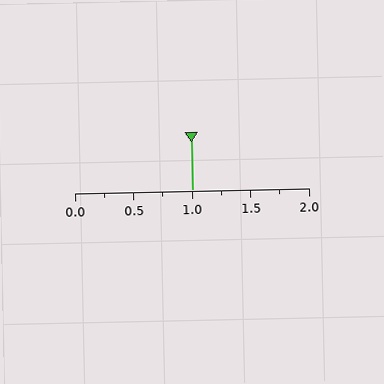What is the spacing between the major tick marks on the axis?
The major ticks are spaced 0.5 apart.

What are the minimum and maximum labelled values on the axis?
The axis runs from 0.0 to 2.0.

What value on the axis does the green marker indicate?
The marker indicates approximately 1.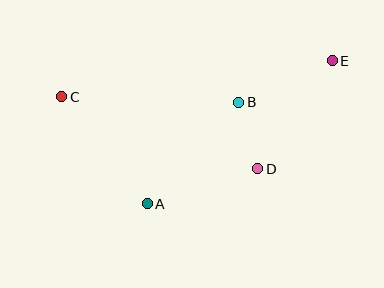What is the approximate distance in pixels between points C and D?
The distance between C and D is approximately 209 pixels.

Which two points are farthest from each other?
Points C and E are farthest from each other.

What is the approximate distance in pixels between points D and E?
The distance between D and E is approximately 131 pixels.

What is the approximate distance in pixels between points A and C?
The distance between A and C is approximately 137 pixels.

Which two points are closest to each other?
Points B and D are closest to each other.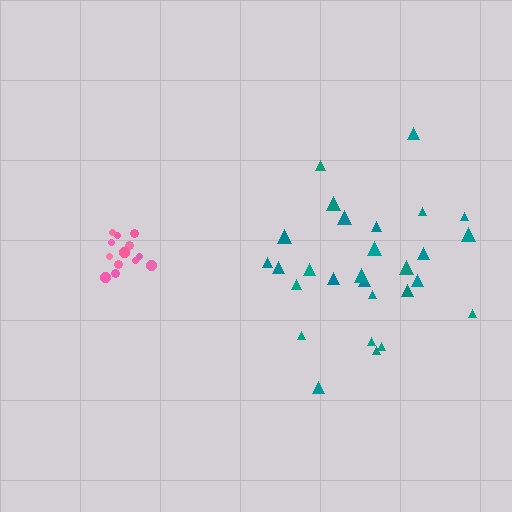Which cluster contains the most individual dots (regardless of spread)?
Teal (28).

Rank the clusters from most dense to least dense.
pink, teal.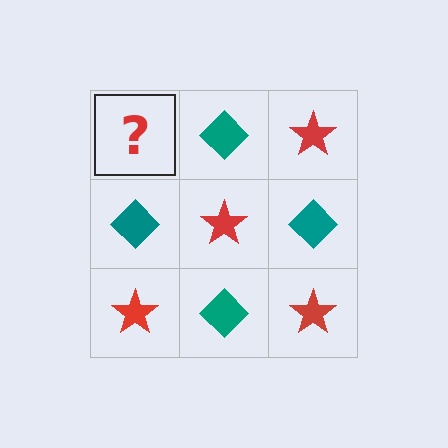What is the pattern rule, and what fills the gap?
The rule is that it alternates red star and teal diamond in a checkerboard pattern. The gap should be filled with a red star.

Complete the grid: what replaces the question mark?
The question mark should be replaced with a red star.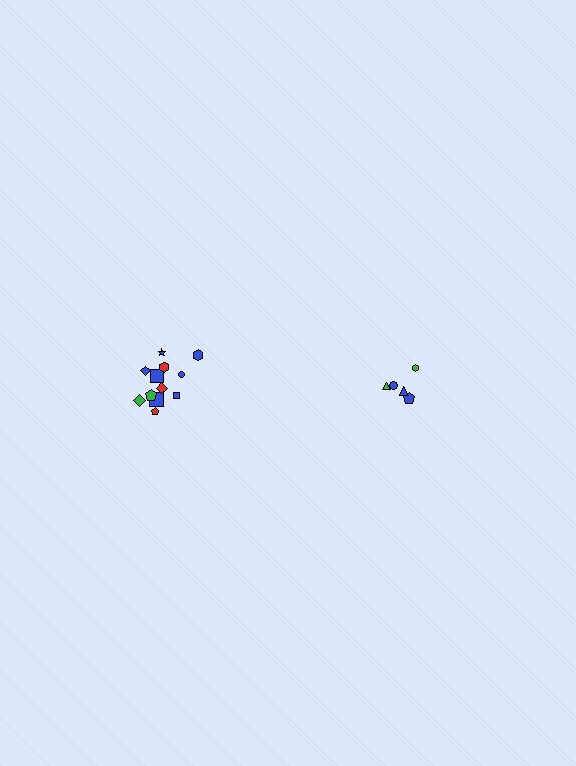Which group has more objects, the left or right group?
The left group.